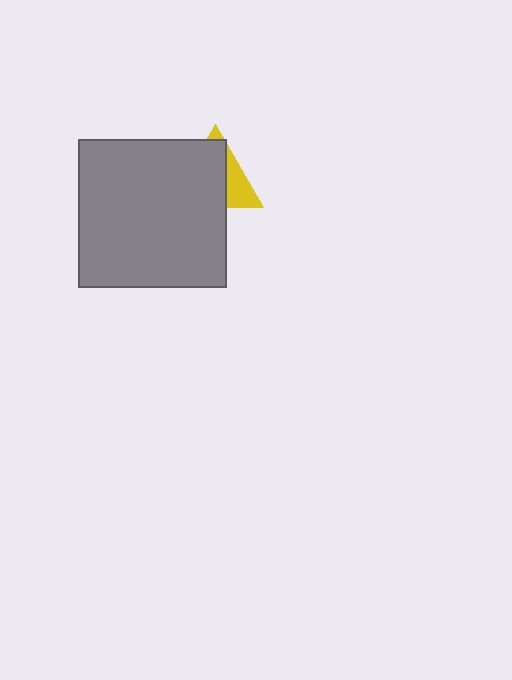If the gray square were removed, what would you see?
You would see the complete yellow triangle.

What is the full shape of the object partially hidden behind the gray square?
The partially hidden object is a yellow triangle.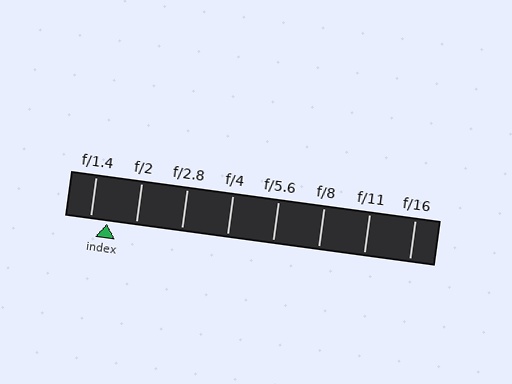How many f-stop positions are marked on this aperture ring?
There are 8 f-stop positions marked.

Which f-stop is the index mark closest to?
The index mark is closest to f/1.4.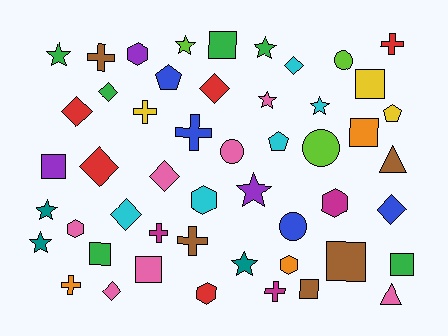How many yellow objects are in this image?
There are 3 yellow objects.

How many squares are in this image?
There are 9 squares.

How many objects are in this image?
There are 50 objects.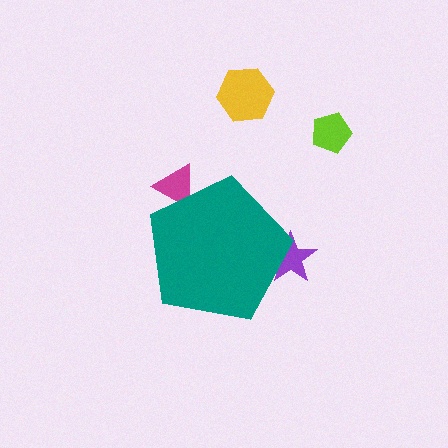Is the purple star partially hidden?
Yes, the purple star is partially hidden behind the teal pentagon.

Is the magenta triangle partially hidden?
Yes, the magenta triangle is partially hidden behind the teal pentagon.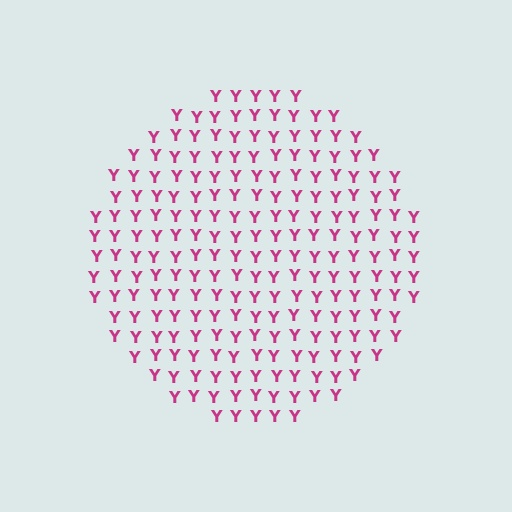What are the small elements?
The small elements are letter Y's.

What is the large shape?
The large shape is a circle.